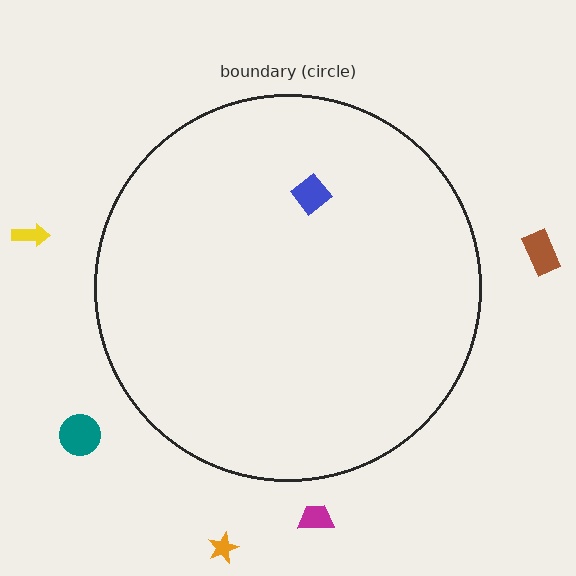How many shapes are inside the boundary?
1 inside, 5 outside.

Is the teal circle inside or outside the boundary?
Outside.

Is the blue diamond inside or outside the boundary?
Inside.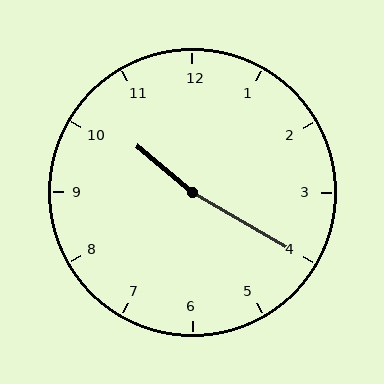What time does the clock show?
10:20.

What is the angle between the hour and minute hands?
Approximately 170 degrees.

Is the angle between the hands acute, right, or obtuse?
It is obtuse.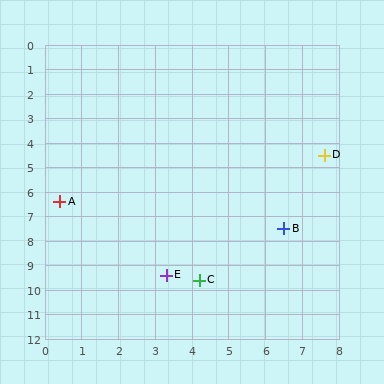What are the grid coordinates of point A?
Point A is at approximately (0.4, 6.4).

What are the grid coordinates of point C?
Point C is at approximately (4.2, 9.6).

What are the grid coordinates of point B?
Point B is at approximately (6.5, 7.5).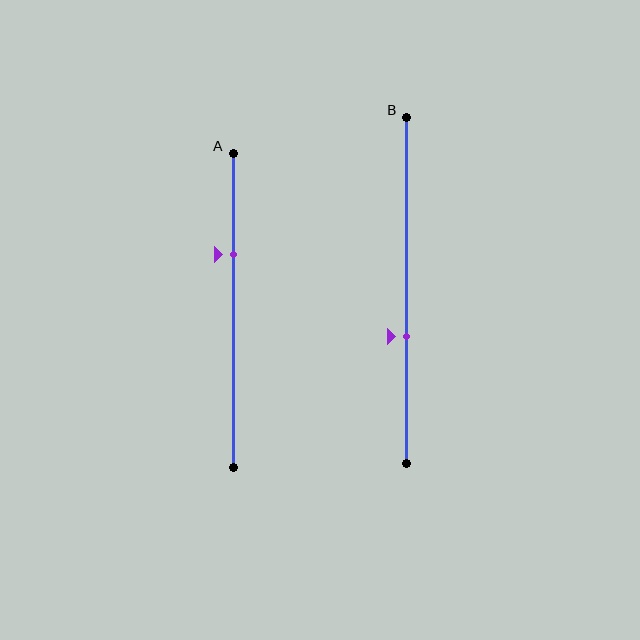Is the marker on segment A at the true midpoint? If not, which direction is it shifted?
No, the marker on segment A is shifted upward by about 18% of the segment length.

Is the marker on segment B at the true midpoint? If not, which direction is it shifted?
No, the marker on segment B is shifted downward by about 13% of the segment length.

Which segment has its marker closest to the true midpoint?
Segment B has its marker closest to the true midpoint.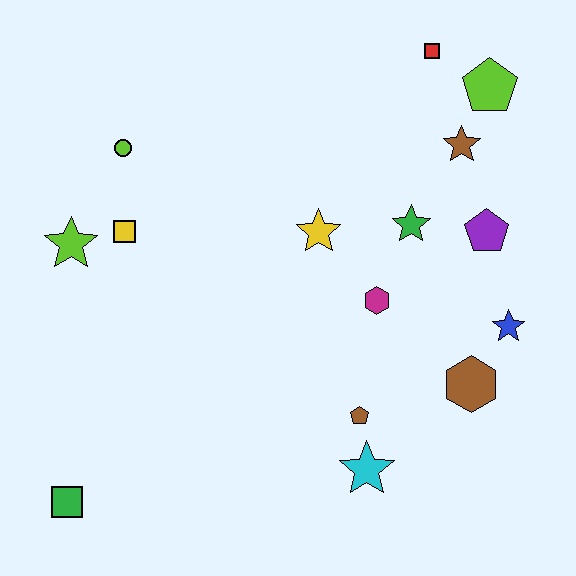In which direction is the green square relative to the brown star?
The green square is to the left of the brown star.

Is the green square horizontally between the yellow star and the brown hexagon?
No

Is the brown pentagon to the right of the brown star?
No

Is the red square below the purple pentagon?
No